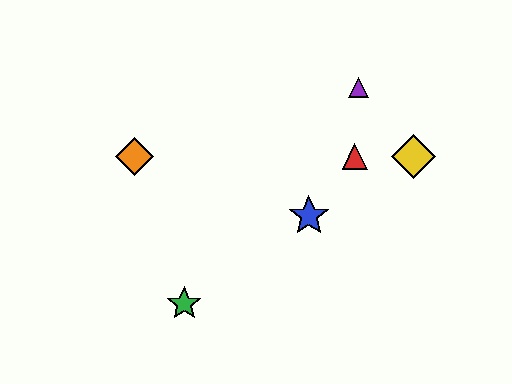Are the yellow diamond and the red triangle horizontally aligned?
Yes, both are at y≈156.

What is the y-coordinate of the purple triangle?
The purple triangle is at y≈87.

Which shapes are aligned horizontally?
The red triangle, the yellow diamond, the orange diamond are aligned horizontally.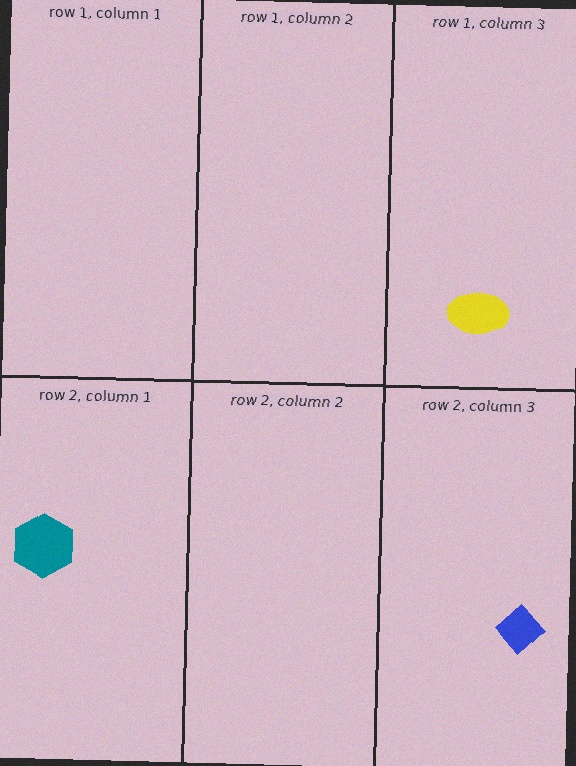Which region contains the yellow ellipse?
The row 1, column 3 region.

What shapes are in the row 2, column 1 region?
The teal hexagon.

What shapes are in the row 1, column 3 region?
The yellow ellipse.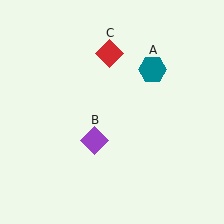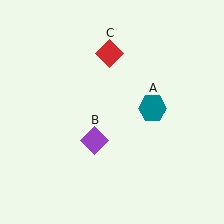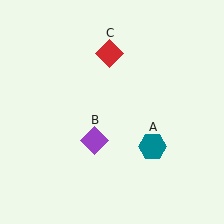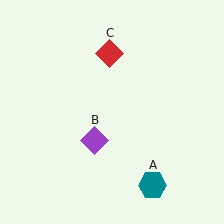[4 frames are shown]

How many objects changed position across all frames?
1 object changed position: teal hexagon (object A).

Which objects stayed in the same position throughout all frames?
Purple diamond (object B) and red diamond (object C) remained stationary.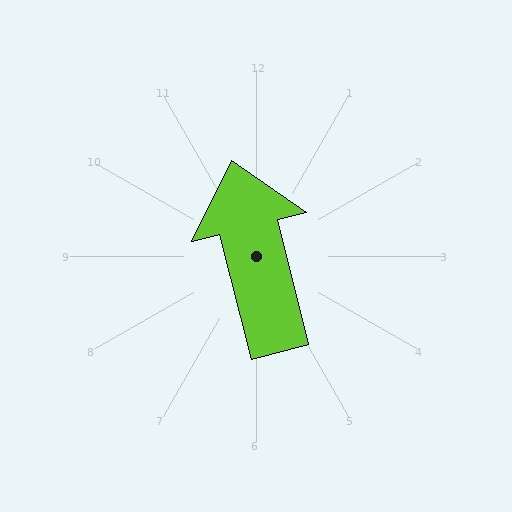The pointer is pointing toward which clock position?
Roughly 12 o'clock.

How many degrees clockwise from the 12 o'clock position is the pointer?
Approximately 346 degrees.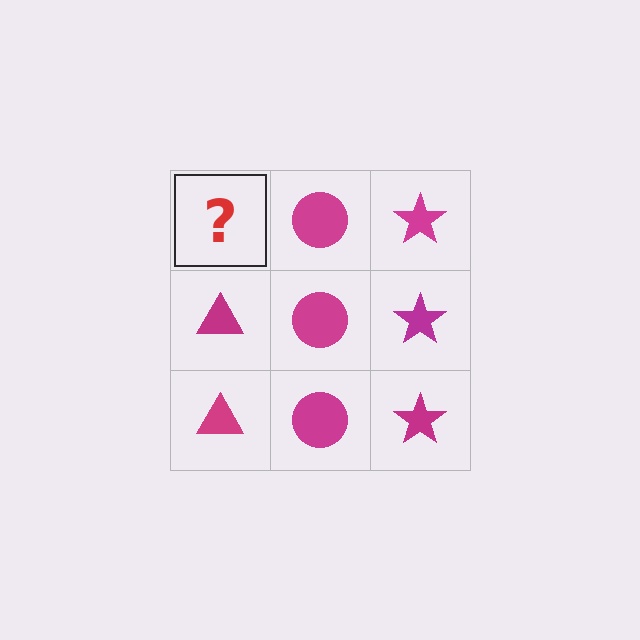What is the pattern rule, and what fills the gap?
The rule is that each column has a consistent shape. The gap should be filled with a magenta triangle.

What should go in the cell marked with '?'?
The missing cell should contain a magenta triangle.